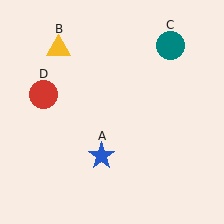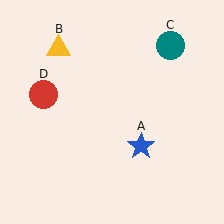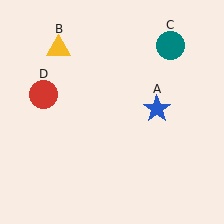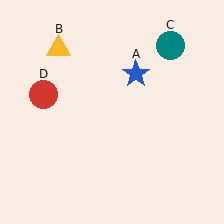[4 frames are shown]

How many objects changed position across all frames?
1 object changed position: blue star (object A).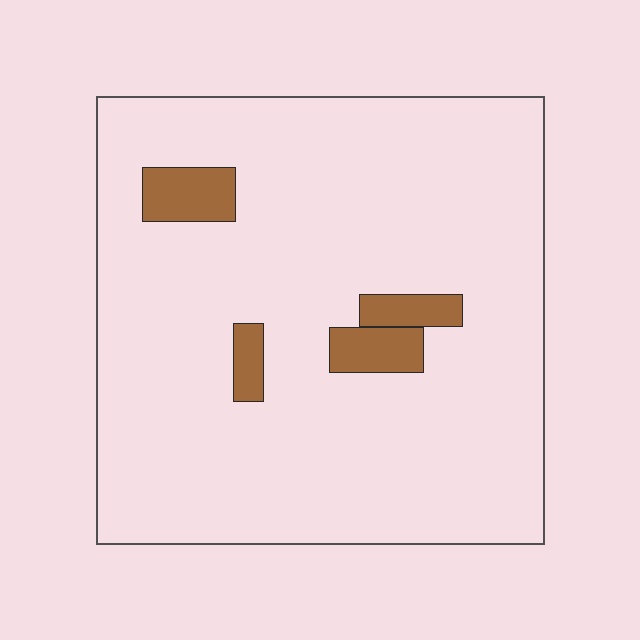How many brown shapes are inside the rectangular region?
4.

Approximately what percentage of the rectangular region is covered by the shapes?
Approximately 10%.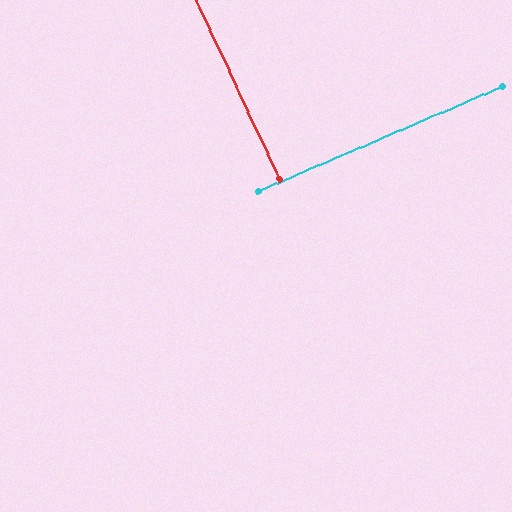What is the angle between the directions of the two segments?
Approximately 89 degrees.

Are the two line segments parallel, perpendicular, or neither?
Perpendicular — they meet at approximately 89°.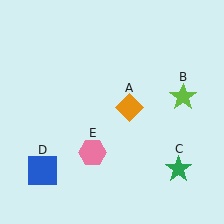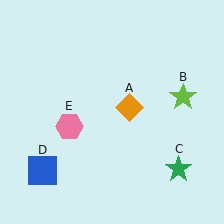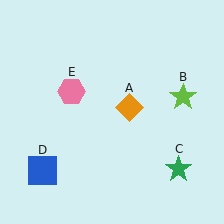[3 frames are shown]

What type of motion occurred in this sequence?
The pink hexagon (object E) rotated clockwise around the center of the scene.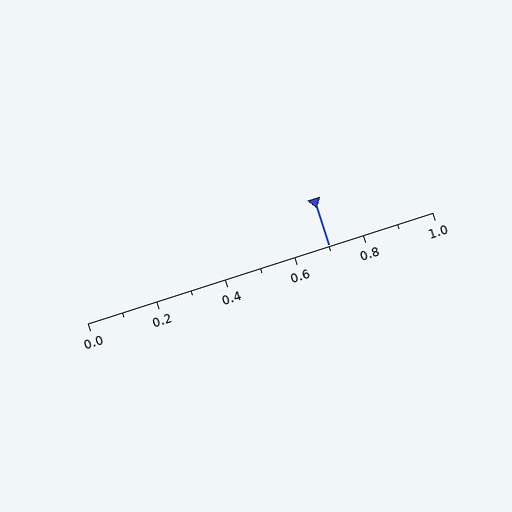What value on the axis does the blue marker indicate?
The marker indicates approximately 0.7.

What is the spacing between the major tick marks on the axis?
The major ticks are spaced 0.2 apart.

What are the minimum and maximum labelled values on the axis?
The axis runs from 0.0 to 1.0.